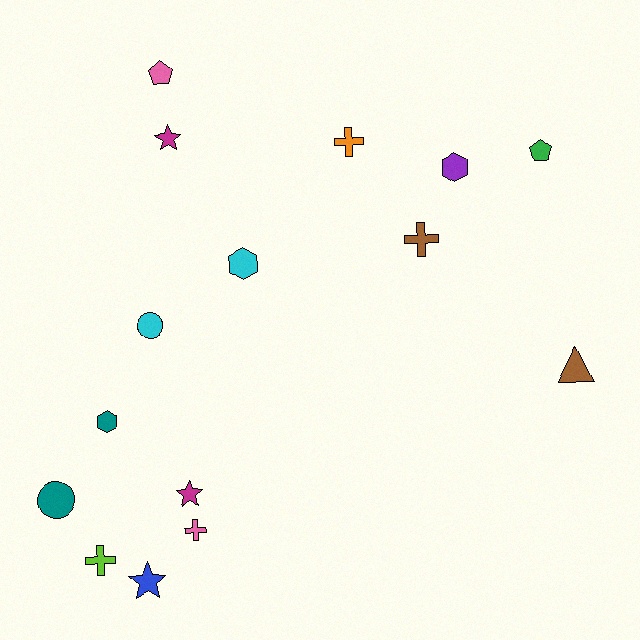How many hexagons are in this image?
There are 3 hexagons.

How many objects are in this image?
There are 15 objects.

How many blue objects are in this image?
There is 1 blue object.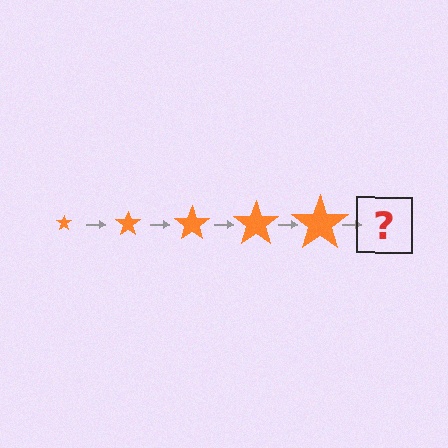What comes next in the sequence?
The next element should be an orange star, larger than the previous one.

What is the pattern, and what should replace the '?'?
The pattern is that the star gets progressively larger each step. The '?' should be an orange star, larger than the previous one.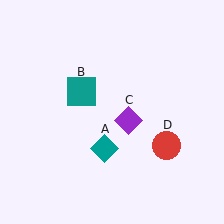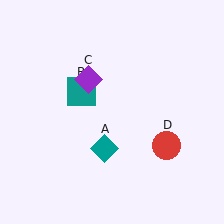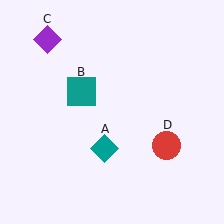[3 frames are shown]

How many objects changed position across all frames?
1 object changed position: purple diamond (object C).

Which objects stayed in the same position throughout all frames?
Teal diamond (object A) and teal square (object B) and red circle (object D) remained stationary.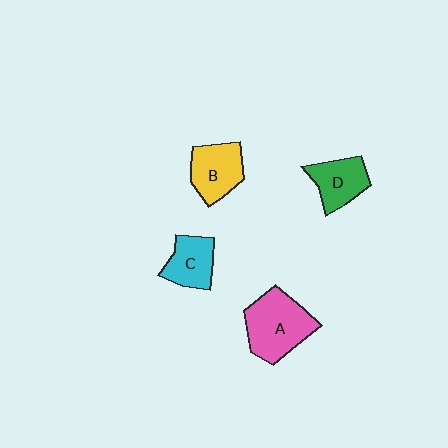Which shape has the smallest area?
Shape C (cyan).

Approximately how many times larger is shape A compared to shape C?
Approximately 1.6 times.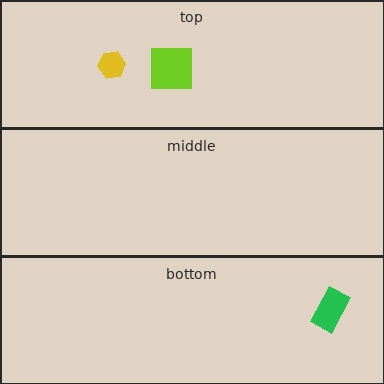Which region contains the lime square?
The top region.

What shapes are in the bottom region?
The green rectangle.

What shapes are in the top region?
The yellow hexagon, the lime square.